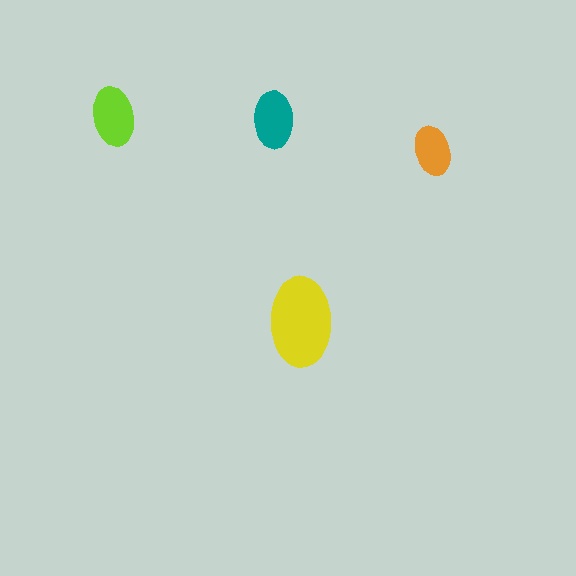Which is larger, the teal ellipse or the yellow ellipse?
The yellow one.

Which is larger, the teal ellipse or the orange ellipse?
The teal one.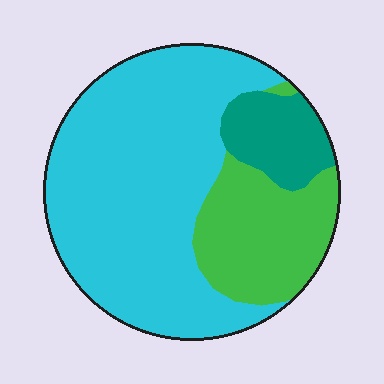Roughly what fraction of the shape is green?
Green takes up less than a quarter of the shape.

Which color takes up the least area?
Teal, at roughly 10%.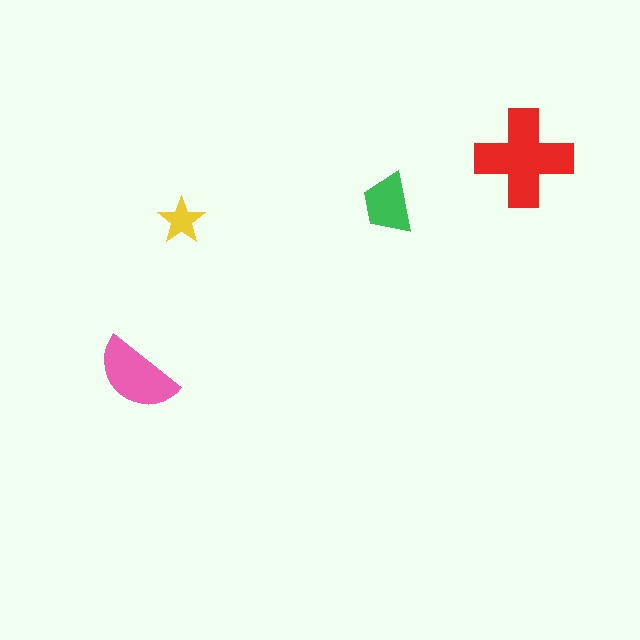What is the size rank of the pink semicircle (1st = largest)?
2nd.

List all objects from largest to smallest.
The red cross, the pink semicircle, the green trapezoid, the yellow star.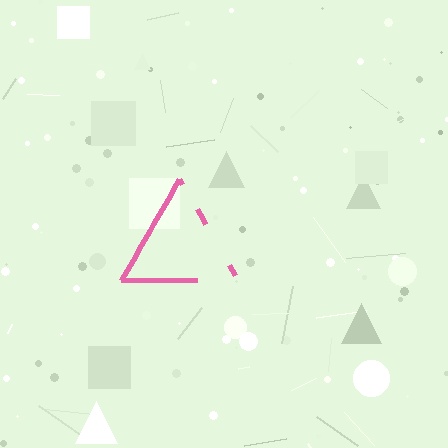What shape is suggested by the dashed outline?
The dashed outline suggests a triangle.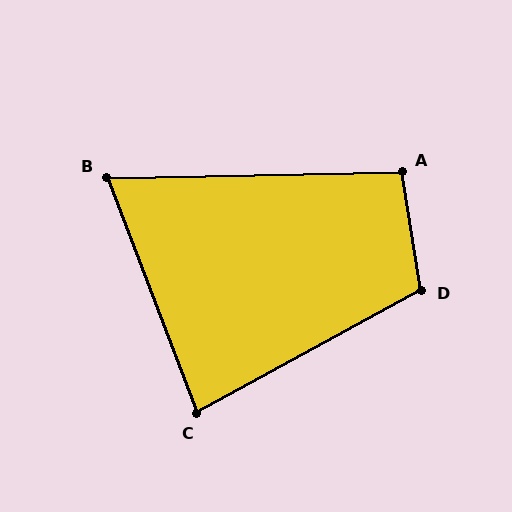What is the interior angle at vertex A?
Approximately 98 degrees (obtuse).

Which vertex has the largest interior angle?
D, at approximately 110 degrees.